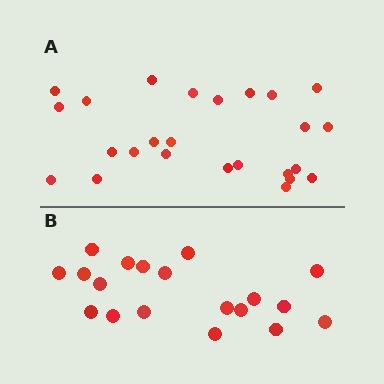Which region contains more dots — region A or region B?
Region A (the top region) has more dots.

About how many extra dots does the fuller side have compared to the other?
Region A has about 6 more dots than region B.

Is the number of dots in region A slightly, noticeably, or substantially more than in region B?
Region A has noticeably more, but not dramatically so. The ratio is roughly 1.3 to 1.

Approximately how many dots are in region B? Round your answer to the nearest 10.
About 20 dots. (The exact count is 19, which rounds to 20.)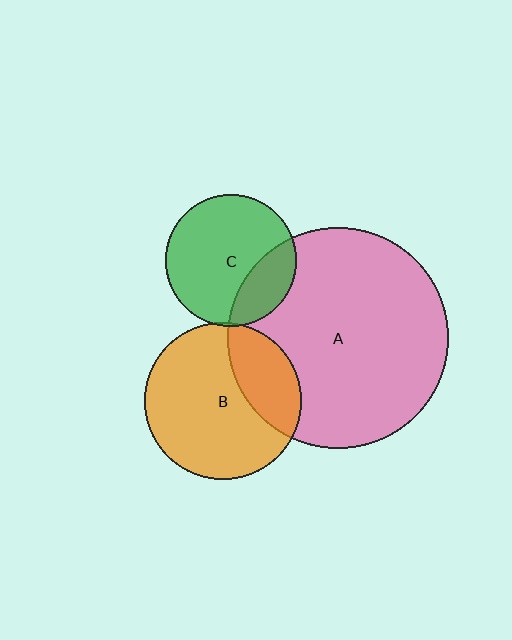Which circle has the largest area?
Circle A (pink).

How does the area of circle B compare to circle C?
Approximately 1.4 times.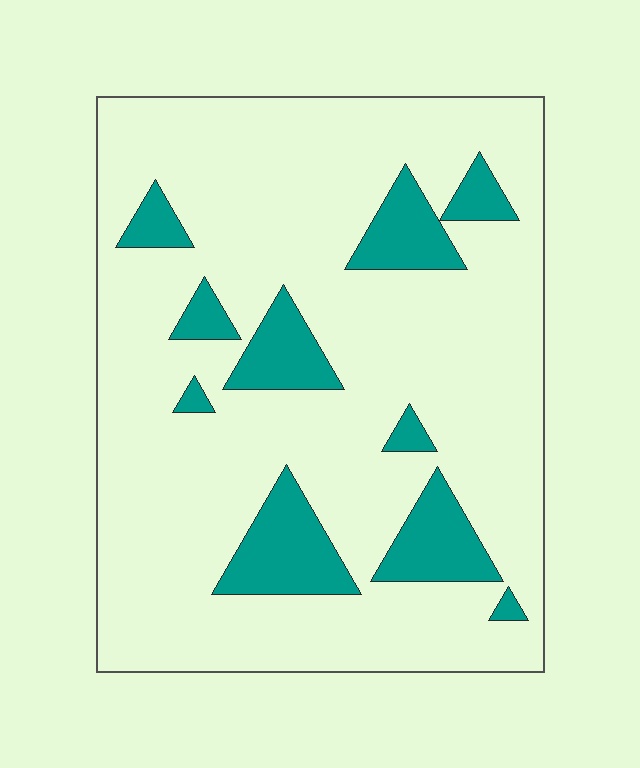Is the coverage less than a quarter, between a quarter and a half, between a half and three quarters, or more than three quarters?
Less than a quarter.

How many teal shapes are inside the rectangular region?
10.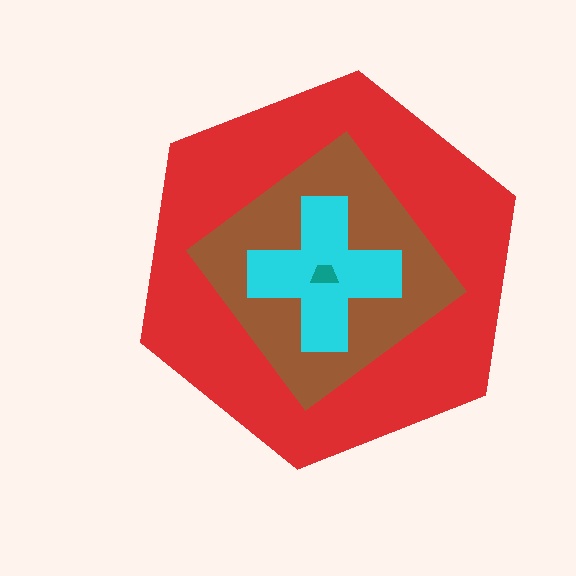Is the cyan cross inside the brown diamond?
Yes.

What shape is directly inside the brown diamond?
The cyan cross.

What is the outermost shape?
The red hexagon.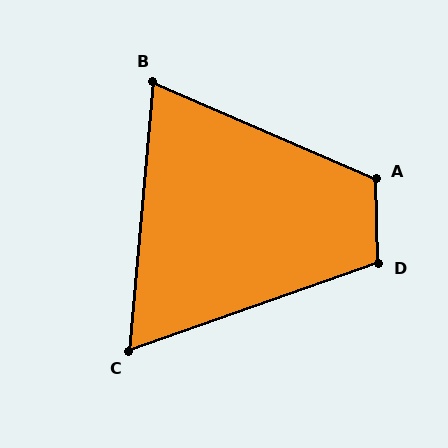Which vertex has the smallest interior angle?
C, at approximately 65 degrees.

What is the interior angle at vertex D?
Approximately 108 degrees (obtuse).